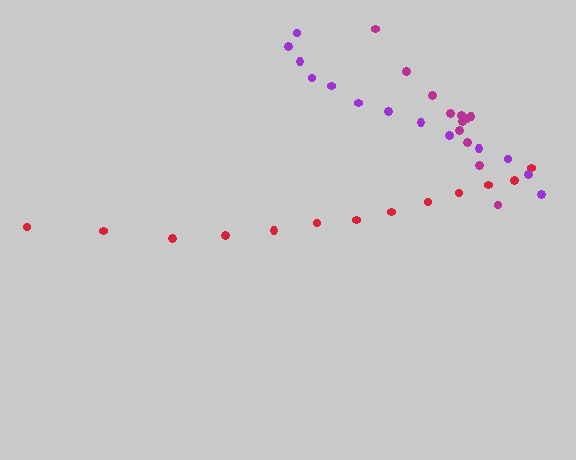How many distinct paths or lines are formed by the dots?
There are 3 distinct paths.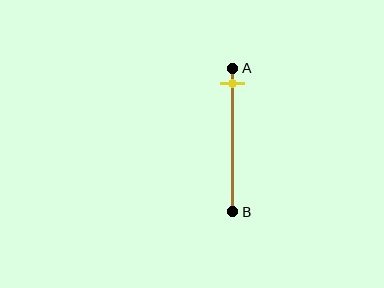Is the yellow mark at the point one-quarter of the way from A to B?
No, the mark is at about 10% from A, not at the 25% one-quarter point.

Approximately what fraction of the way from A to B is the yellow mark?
The yellow mark is approximately 10% of the way from A to B.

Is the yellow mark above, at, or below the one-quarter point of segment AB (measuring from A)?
The yellow mark is above the one-quarter point of segment AB.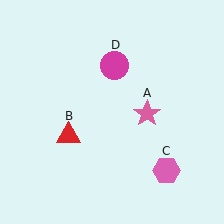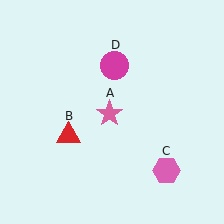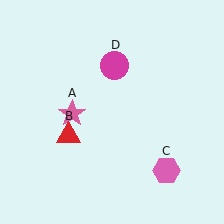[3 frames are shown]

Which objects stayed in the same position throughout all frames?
Red triangle (object B) and pink hexagon (object C) and magenta circle (object D) remained stationary.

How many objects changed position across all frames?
1 object changed position: pink star (object A).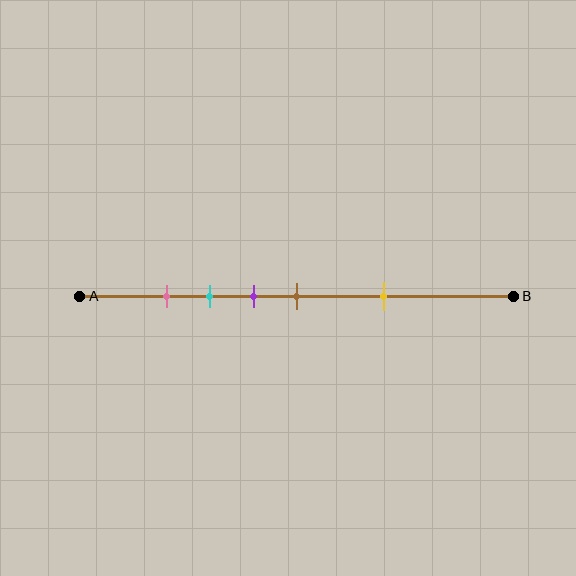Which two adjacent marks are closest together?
The pink and cyan marks are the closest adjacent pair.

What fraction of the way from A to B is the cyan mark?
The cyan mark is approximately 30% (0.3) of the way from A to B.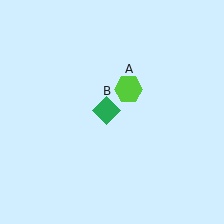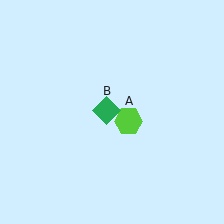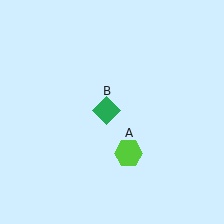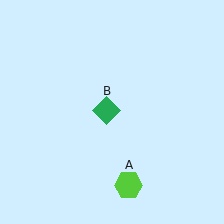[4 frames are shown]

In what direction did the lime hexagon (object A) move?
The lime hexagon (object A) moved down.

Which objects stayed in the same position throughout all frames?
Green diamond (object B) remained stationary.